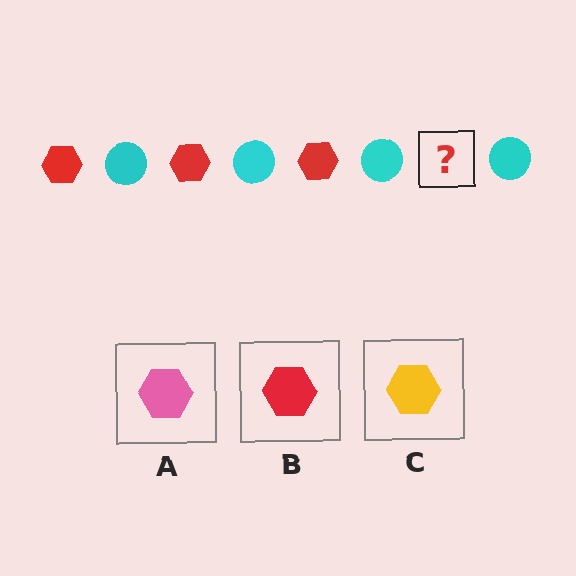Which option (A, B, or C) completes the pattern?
B.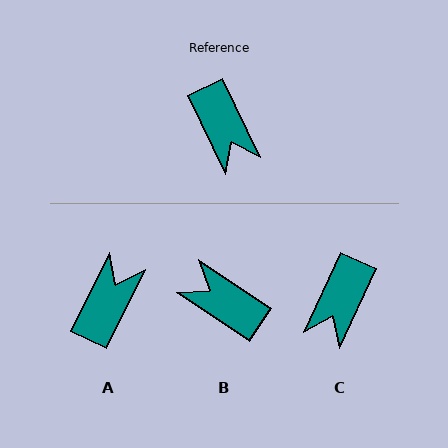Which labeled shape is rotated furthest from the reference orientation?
B, about 149 degrees away.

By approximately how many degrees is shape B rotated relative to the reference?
Approximately 149 degrees clockwise.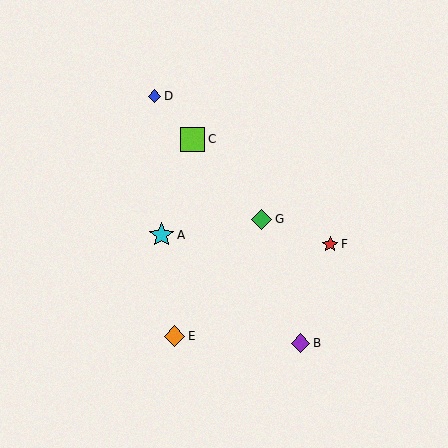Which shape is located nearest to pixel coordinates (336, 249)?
The red star (labeled F) at (330, 244) is nearest to that location.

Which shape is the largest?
The cyan star (labeled A) is the largest.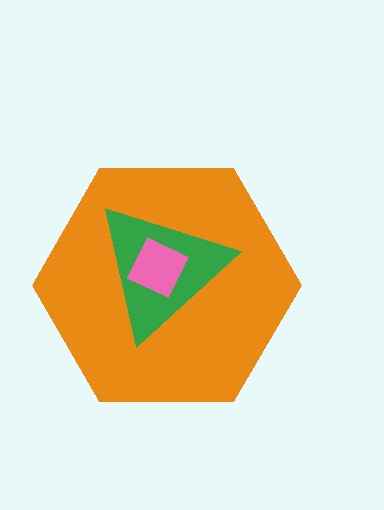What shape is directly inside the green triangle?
The pink square.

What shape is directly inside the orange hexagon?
The green triangle.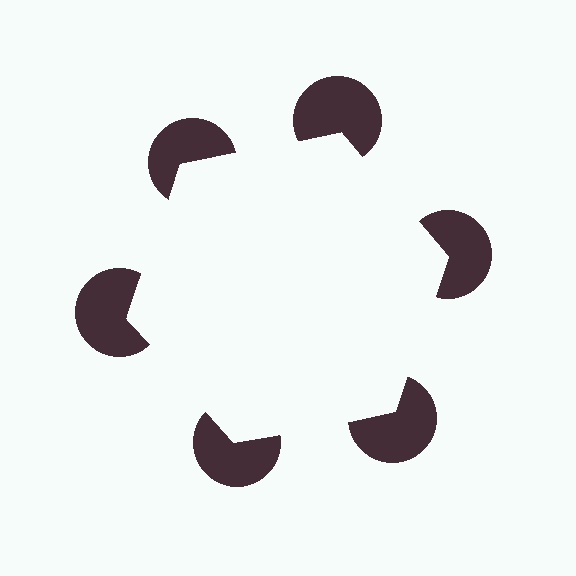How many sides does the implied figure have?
6 sides.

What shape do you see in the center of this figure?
An illusory hexagon — its edges are inferred from the aligned wedge cuts in the pac-man discs, not physically drawn.